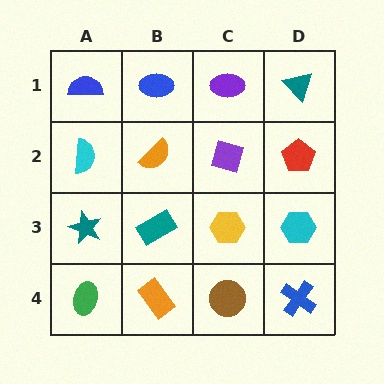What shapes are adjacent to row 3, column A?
A cyan semicircle (row 2, column A), a green ellipse (row 4, column A), a teal rectangle (row 3, column B).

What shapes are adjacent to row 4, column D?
A cyan hexagon (row 3, column D), a brown circle (row 4, column C).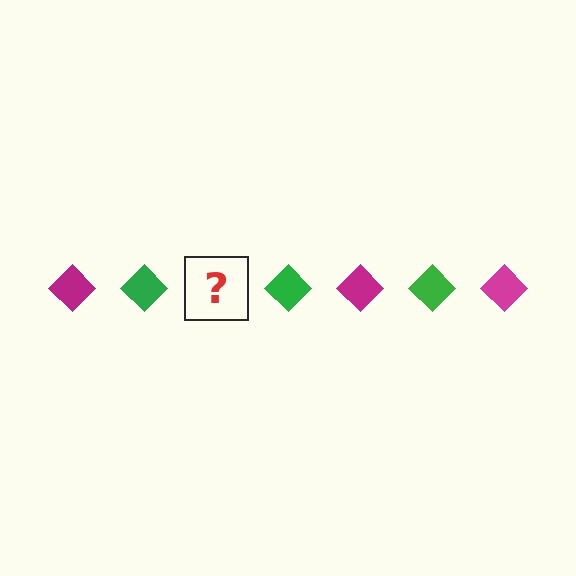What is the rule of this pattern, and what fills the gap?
The rule is that the pattern cycles through magenta, green diamonds. The gap should be filled with a magenta diamond.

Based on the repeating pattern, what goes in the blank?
The blank should be a magenta diamond.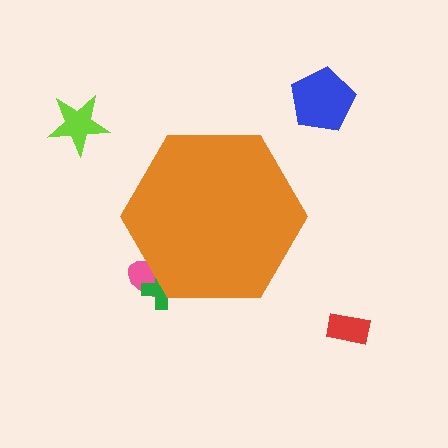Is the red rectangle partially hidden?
No, the red rectangle is fully visible.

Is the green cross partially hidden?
Yes, the green cross is partially hidden behind the orange hexagon.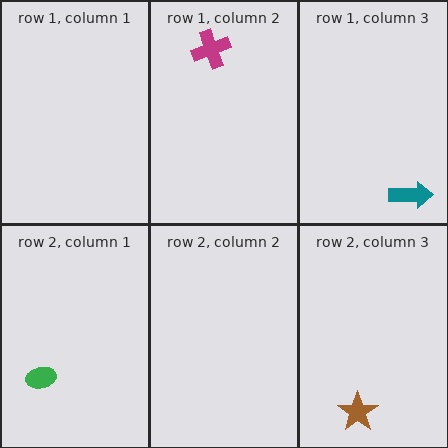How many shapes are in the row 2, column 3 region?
1.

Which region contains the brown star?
The row 2, column 3 region.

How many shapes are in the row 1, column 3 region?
1.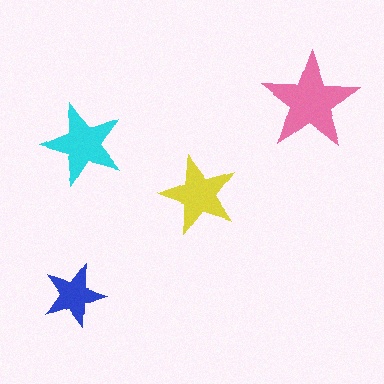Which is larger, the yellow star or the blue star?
The yellow one.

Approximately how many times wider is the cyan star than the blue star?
About 1.5 times wider.